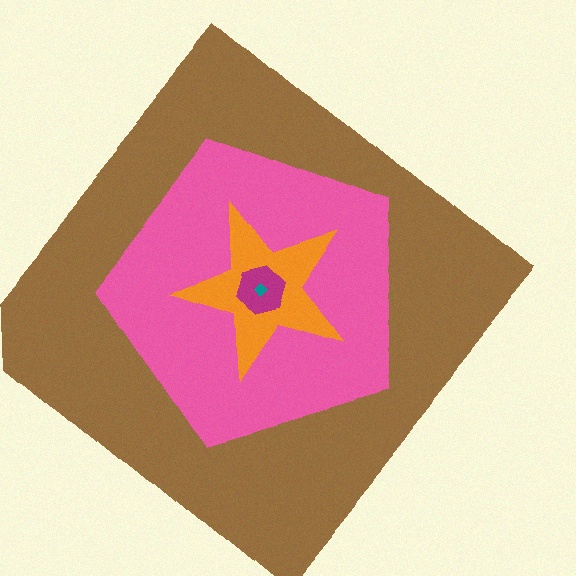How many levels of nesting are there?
5.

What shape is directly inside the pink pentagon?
The orange star.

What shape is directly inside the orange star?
The magenta hexagon.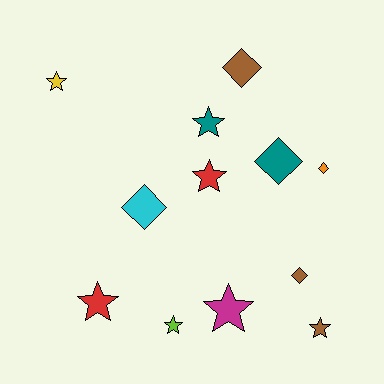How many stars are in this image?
There are 7 stars.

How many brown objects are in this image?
There are 3 brown objects.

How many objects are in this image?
There are 12 objects.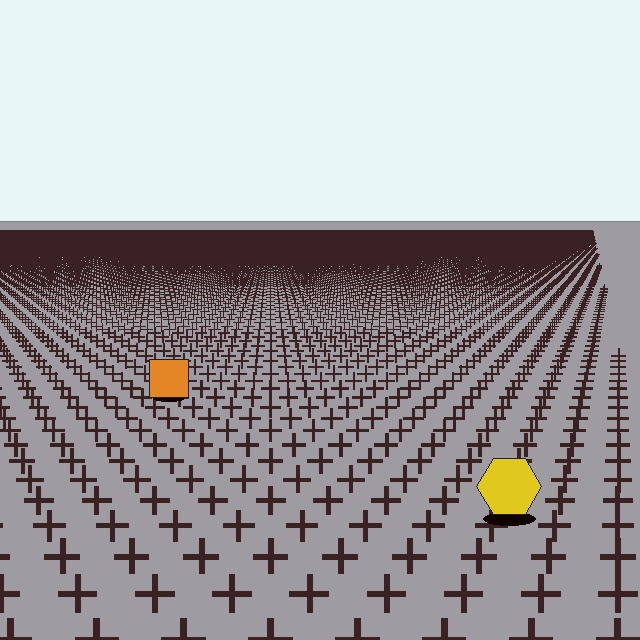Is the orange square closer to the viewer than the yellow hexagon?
No. The yellow hexagon is closer — you can tell from the texture gradient: the ground texture is coarser near it.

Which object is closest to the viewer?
The yellow hexagon is closest. The texture marks near it are larger and more spread out.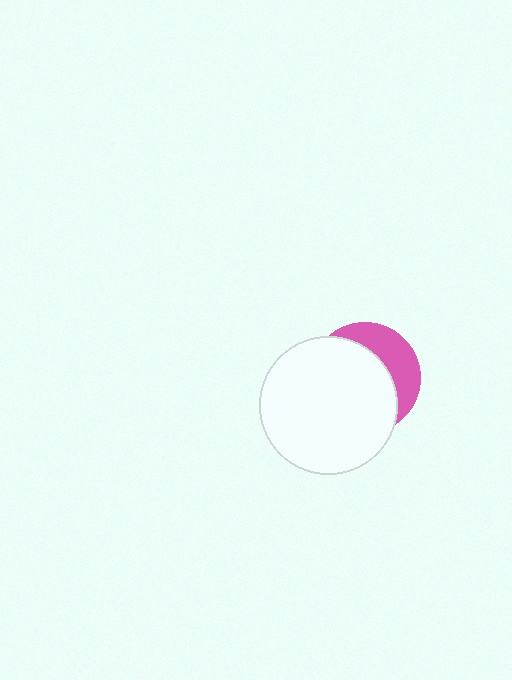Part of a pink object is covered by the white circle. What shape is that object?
It is a circle.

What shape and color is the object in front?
The object in front is a white circle.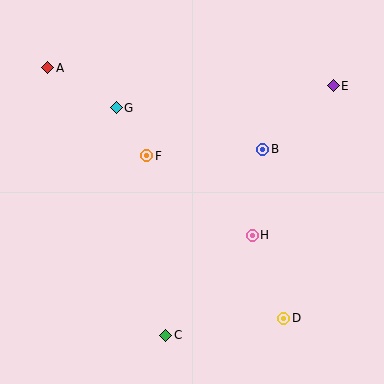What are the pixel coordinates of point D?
Point D is at (284, 318).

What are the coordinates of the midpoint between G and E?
The midpoint between G and E is at (225, 97).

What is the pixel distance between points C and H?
The distance between C and H is 132 pixels.